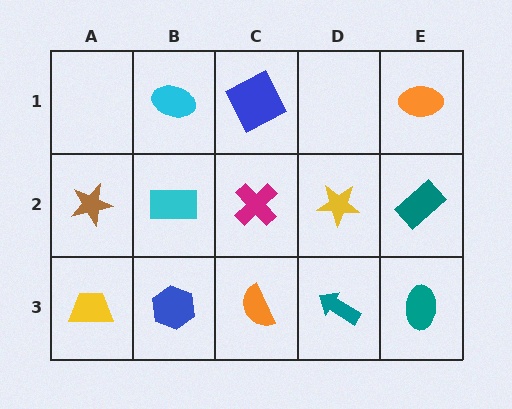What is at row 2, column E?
A teal rectangle.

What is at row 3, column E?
A teal ellipse.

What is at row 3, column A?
A yellow trapezoid.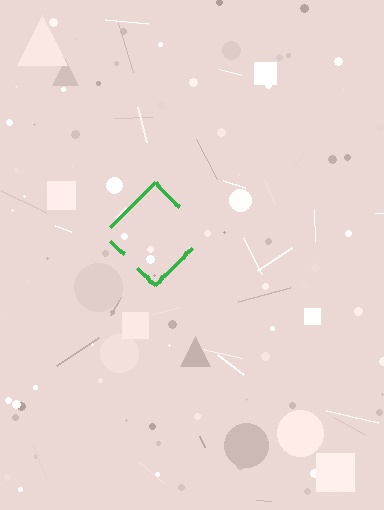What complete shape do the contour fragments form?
The contour fragments form a diamond.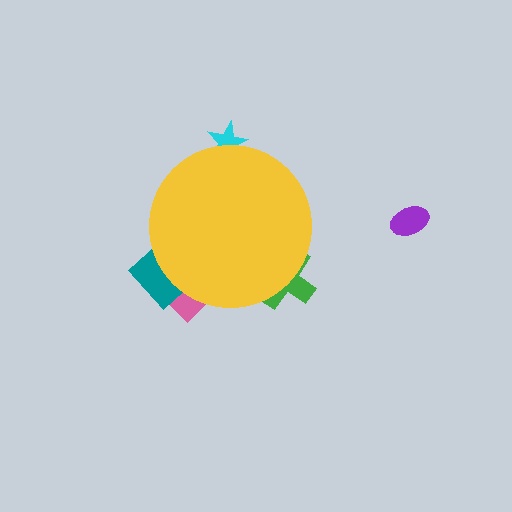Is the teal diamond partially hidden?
Yes, the teal diamond is partially hidden behind the yellow circle.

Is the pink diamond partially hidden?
Yes, the pink diamond is partially hidden behind the yellow circle.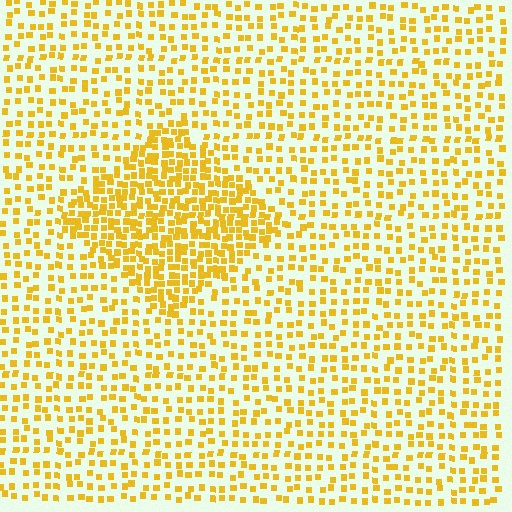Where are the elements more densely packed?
The elements are more densely packed inside the diamond boundary.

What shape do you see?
I see a diamond.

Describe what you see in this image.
The image contains small yellow elements arranged at two different densities. A diamond-shaped region is visible where the elements are more densely packed than the surrounding area.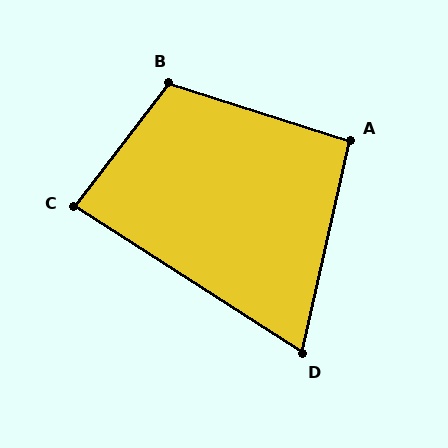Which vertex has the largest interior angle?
B, at approximately 110 degrees.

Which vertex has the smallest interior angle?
D, at approximately 70 degrees.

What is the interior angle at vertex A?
Approximately 95 degrees (approximately right).